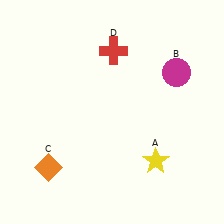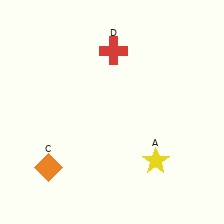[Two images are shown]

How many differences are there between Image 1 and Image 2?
There is 1 difference between the two images.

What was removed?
The magenta circle (B) was removed in Image 2.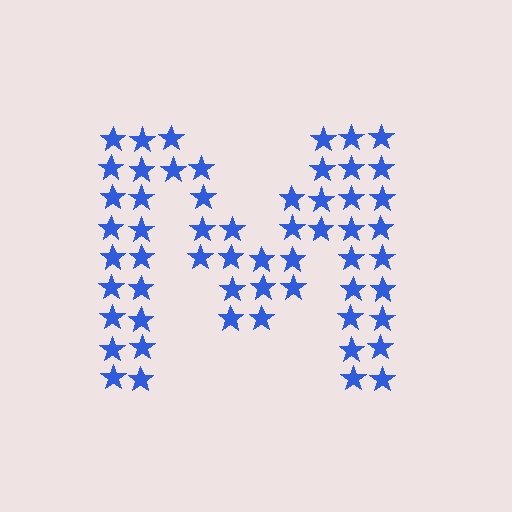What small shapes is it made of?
It is made of small stars.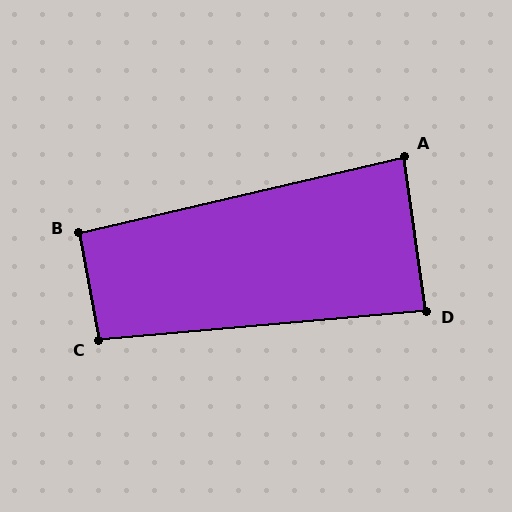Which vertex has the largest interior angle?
C, at approximately 95 degrees.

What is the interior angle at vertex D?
Approximately 87 degrees (approximately right).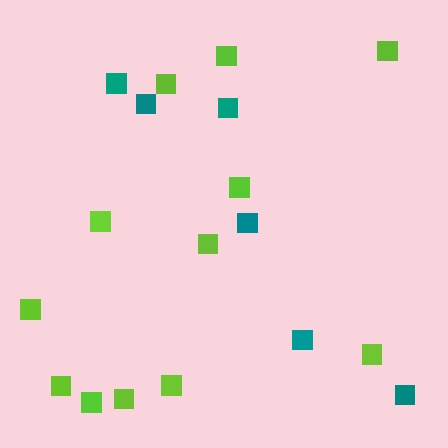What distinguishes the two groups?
There are 2 groups: one group of lime squares (12) and one group of teal squares (6).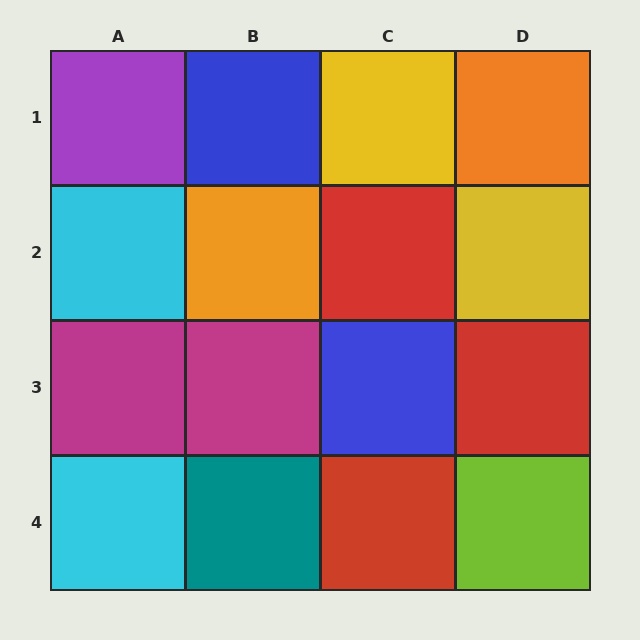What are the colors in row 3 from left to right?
Magenta, magenta, blue, red.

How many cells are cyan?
2 cells are cyan.